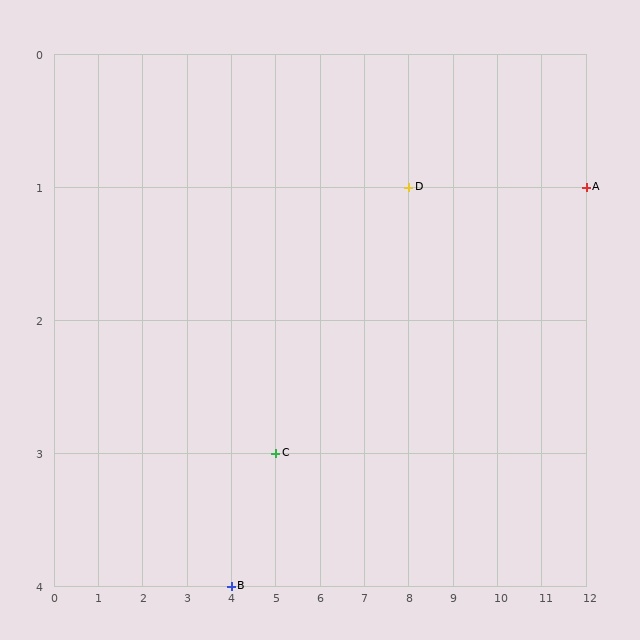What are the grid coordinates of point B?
Point B is at grid coordinates (4, 4).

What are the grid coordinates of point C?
Point C is at grid coordinates (5, 3).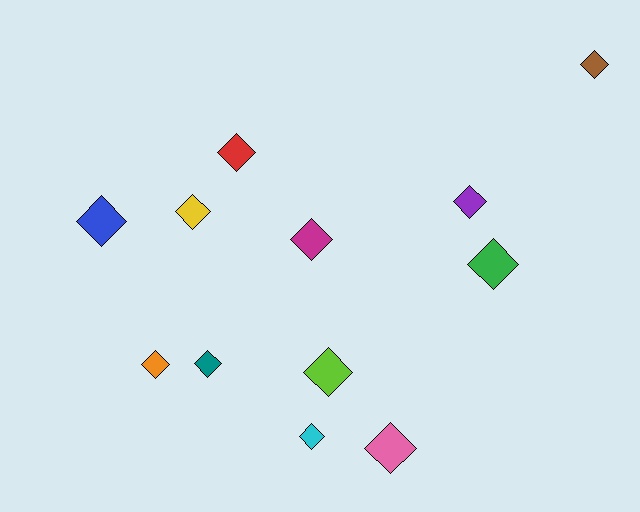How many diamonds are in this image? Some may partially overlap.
There are 12 diamonds.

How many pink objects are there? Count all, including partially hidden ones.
There is 1 pink object.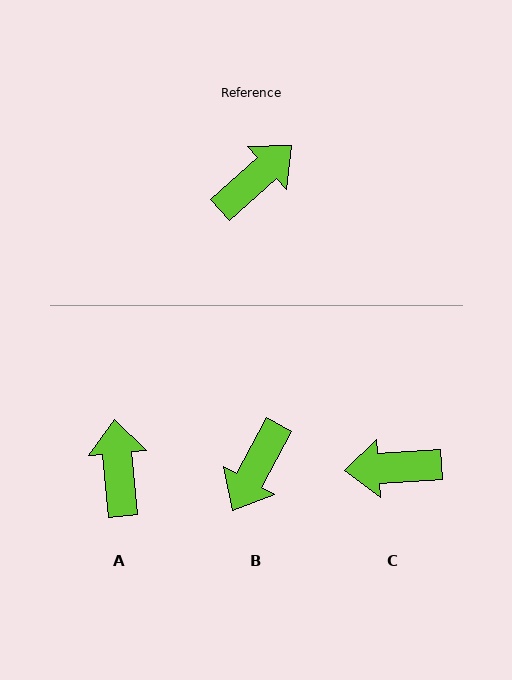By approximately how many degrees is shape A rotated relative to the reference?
Approximately 53 degrees counter-clockwise.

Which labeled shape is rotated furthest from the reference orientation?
B, about 161 degrees away.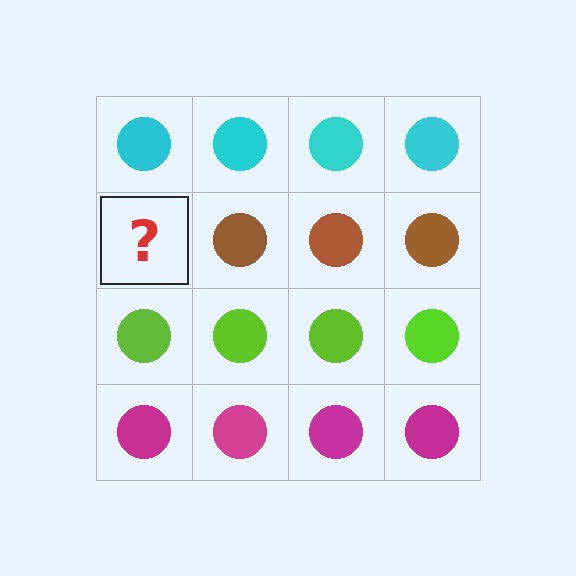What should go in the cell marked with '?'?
The missing cell should contain a brown circle.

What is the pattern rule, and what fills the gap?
The rule is that each row has a consistent color. The gap should be filled with a brown circle.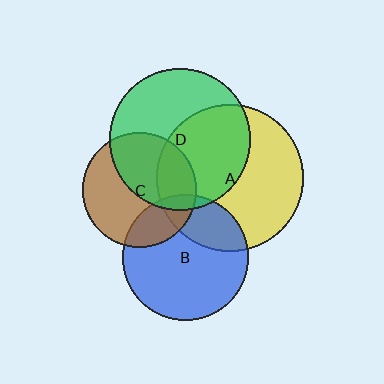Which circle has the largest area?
Circle A (yellow).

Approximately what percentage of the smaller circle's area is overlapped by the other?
Approximately 45%.